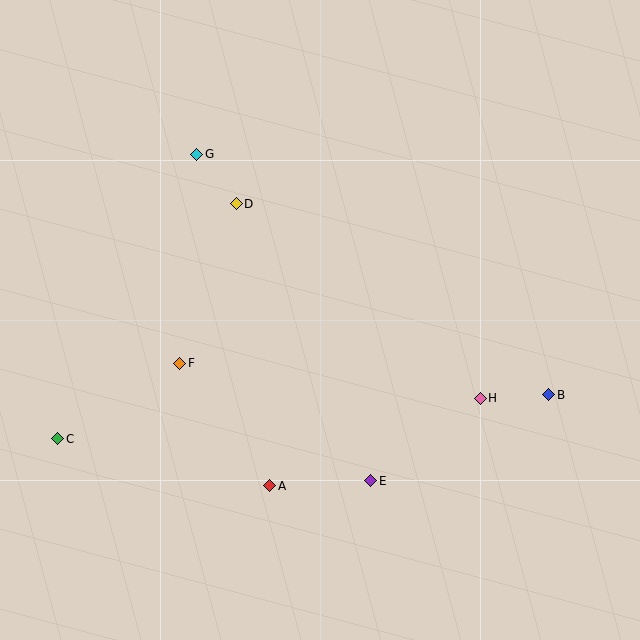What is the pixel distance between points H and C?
The distance between H and C is 425 pixels.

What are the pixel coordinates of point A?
Point A is at (270, 486).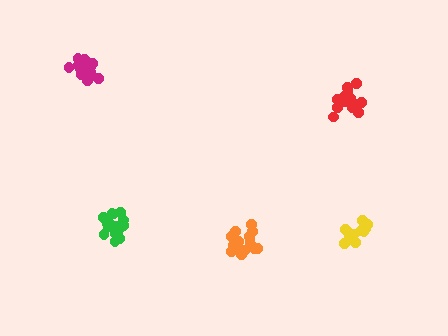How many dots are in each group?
Group 1: 19 dots, Group 2: 20 dots, Group 3: 16 dots, Group 4: 17 dots, Group 5: 14 dots (86 total).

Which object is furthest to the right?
The yellow cluster is rightmost.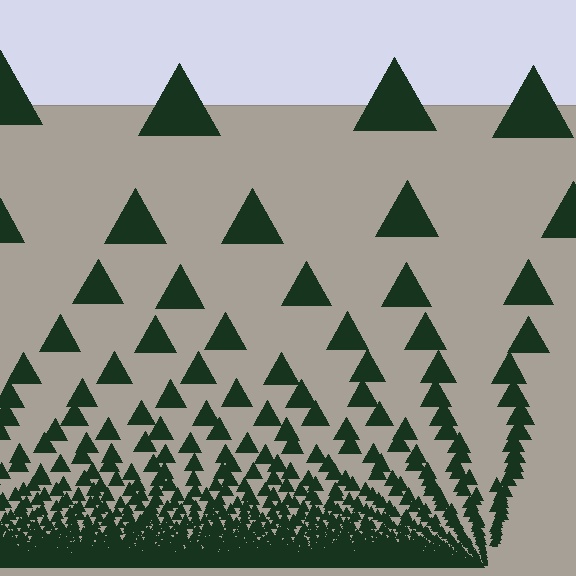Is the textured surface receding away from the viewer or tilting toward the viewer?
The surface appears to tilt toward the viewer. Texture elements get larger and sparser toward the top.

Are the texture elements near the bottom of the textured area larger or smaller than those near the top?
Smaller. The gradient is inverted — elements near the bottom are smaller and denser.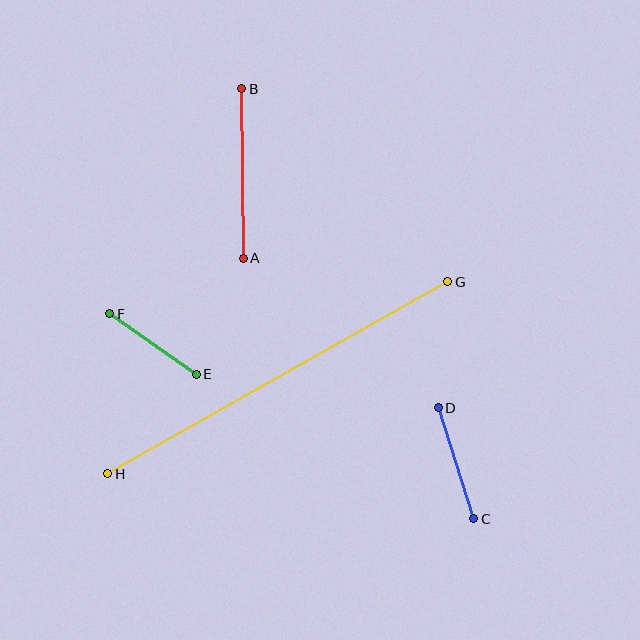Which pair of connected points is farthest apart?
Points G and H are farthest apart.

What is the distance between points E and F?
The distance is approximately 106 pixels.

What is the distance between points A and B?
The distance is approximately 170 pixels.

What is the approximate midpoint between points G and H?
The midpoint is at approximately (278, 378) pixels.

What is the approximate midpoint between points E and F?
The midpoint is at approximately (153, 344) pixels.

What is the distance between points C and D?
The distance is approximately 116 pixels.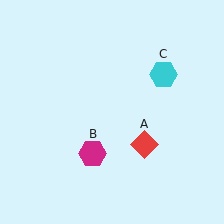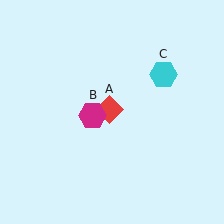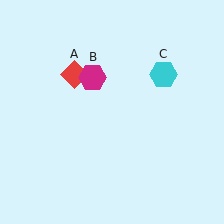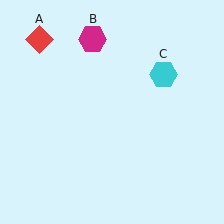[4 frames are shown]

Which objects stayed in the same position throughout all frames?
Cyan hexagon (object C) remained stationary.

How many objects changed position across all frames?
2 objects changed position: red diamond (object A), magenta hexagon (object B).